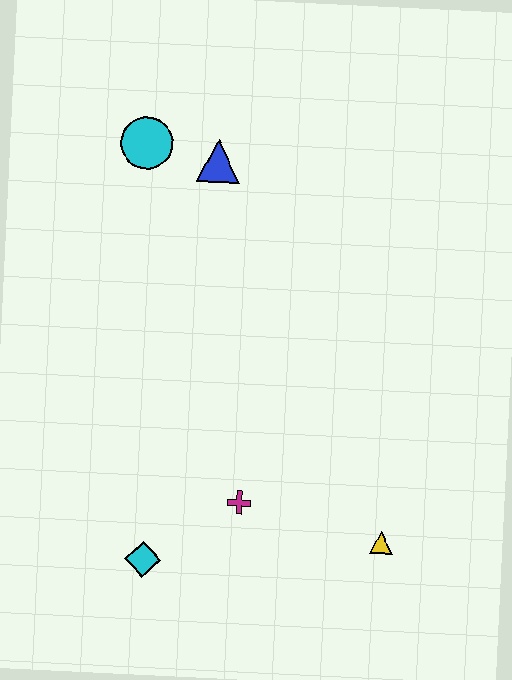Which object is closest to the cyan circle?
The blue triangle is closest to the cyan circle.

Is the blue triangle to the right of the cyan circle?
Yes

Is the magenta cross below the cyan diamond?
No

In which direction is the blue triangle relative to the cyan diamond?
The blue triangle is above the cyan diamond.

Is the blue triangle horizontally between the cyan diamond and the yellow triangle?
Yes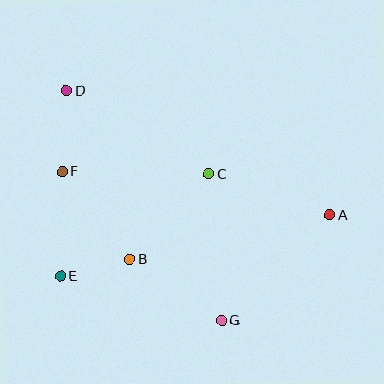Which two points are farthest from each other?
Points A and D are farthest from each other.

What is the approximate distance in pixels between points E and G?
The distance between E and G is approximately 167 pixels.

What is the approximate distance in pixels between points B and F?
The distance between B and F is approximately 110 pixels.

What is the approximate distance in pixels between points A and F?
The distance between A and F is approximately 271 pixels.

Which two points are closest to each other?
Points B and E are closest to each other.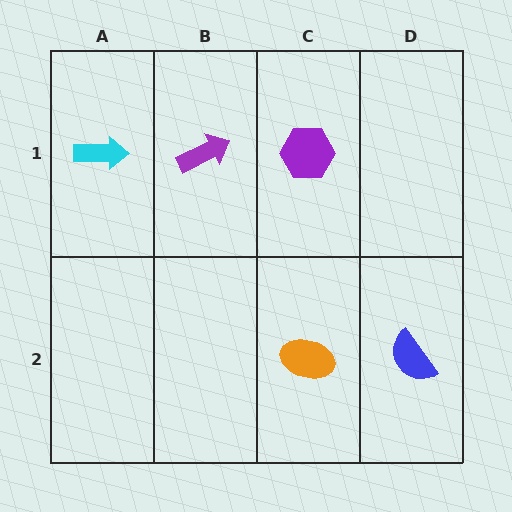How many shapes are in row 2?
2 shapes.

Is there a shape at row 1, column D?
No, that cell is empty.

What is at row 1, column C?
A purple hexagon.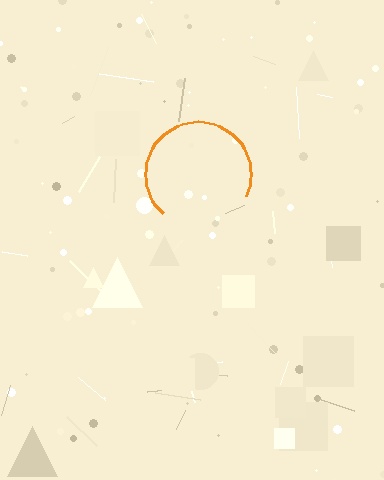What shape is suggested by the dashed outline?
The dashed outline suggests a circle.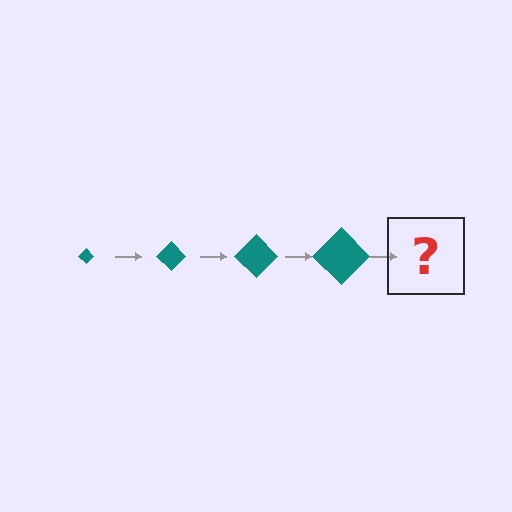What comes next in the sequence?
The next element should be a teal diamond, larger than the previous one.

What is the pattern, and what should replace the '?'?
The pattern is that the diamond gets progressively larger each step. The '?' should be a teal diamond, larger than the previous one.